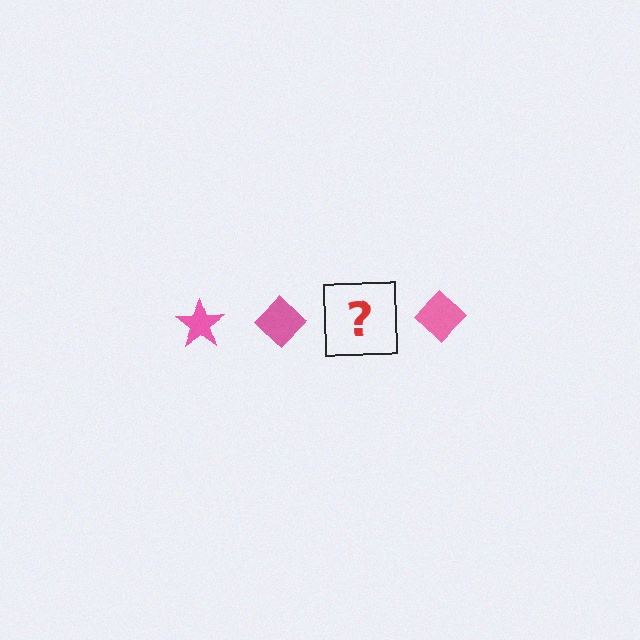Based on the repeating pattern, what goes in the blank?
The blank should be a pink star.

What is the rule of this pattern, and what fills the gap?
The rule is that the pattern cycles through star, diamond shapes in pink. The gap should be filled with a pink star.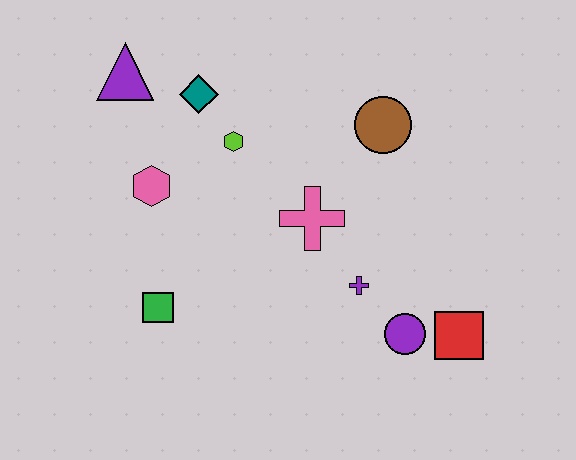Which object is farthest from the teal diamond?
The red square is farthest from the teal diamond.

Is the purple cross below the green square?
No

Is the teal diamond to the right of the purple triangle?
Yes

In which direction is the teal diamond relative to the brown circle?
The teal diamond is to the left of the brown circle.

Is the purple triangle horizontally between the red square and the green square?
No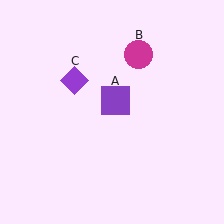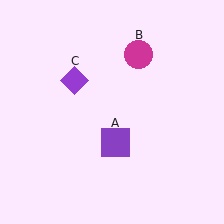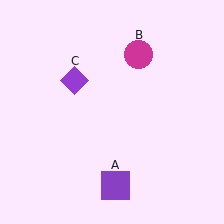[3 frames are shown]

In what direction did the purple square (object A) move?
The purple square (object A) moved down.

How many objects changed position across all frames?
1 object changed position: purple square (object A).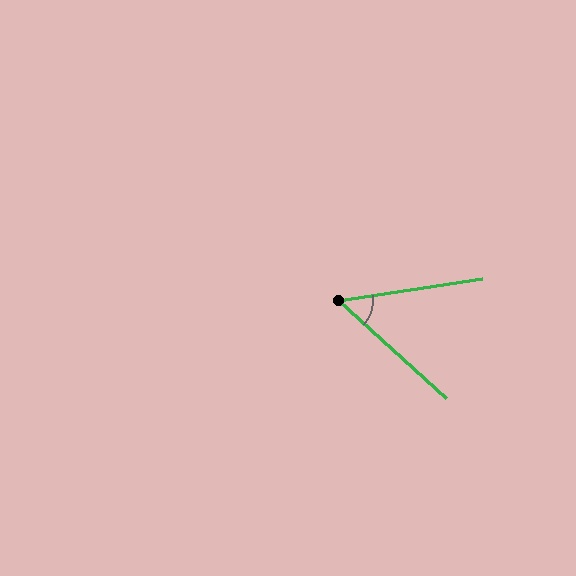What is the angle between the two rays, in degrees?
Approximately 51 degrees.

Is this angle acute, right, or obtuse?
It is acute.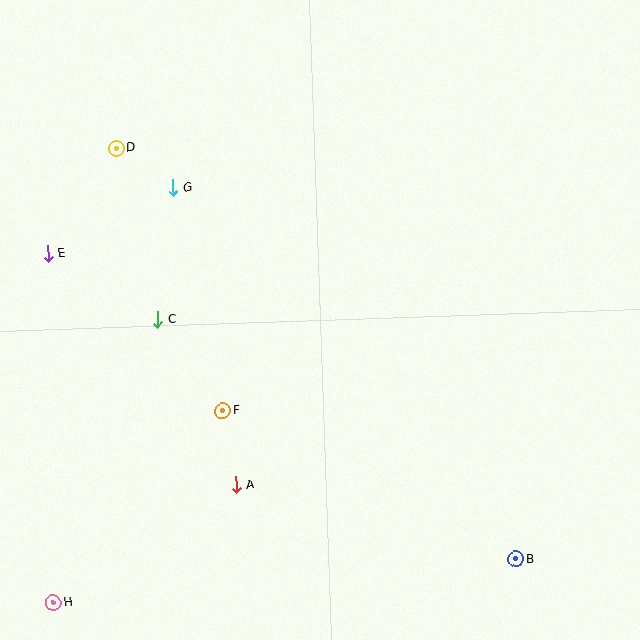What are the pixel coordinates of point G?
Point G is at (173, 188).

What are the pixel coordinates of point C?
Point C is at (157, 319).